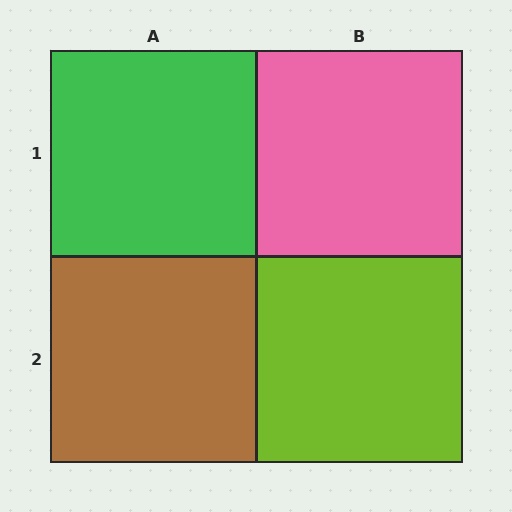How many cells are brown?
1 cell is brown.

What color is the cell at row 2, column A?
Brown.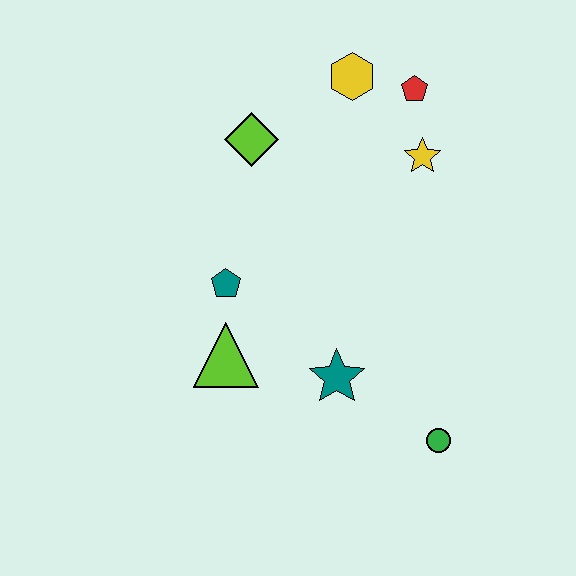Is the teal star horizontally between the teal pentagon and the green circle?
Yes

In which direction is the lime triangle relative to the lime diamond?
The lime triangle is below the lime diamond.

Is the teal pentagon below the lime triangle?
No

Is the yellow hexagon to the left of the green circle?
Yes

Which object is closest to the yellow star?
The red pentagon is closest to the yellow star.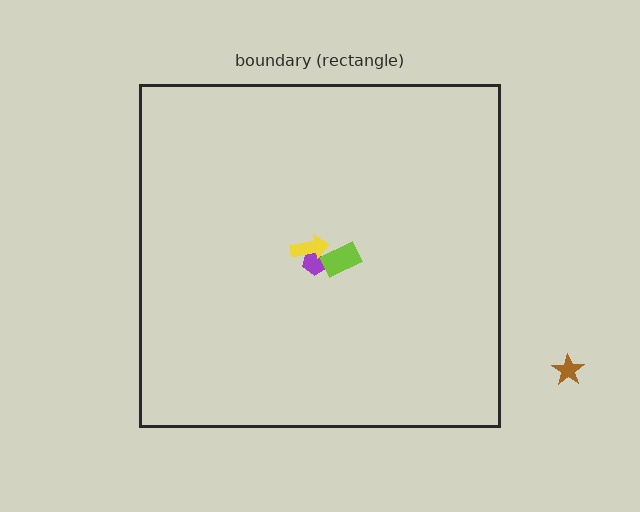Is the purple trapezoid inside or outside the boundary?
Inside.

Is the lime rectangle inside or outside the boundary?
Inside.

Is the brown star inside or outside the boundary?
Outside.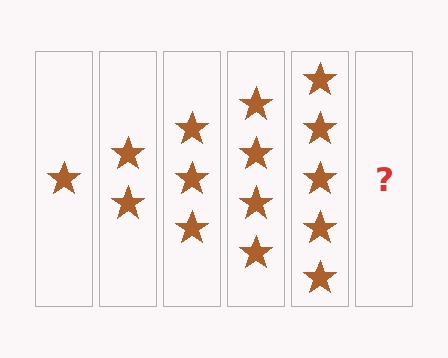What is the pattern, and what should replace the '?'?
The pattern is that each step adds one more star. The '?' should be 6 stars.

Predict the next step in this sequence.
The next step is 6 stars.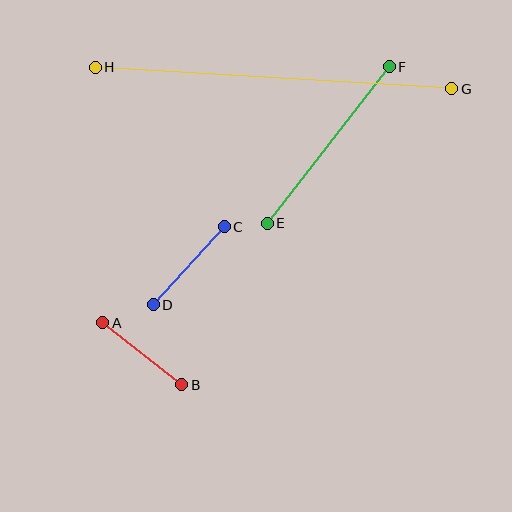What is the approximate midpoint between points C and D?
The midpoint is at approximately (189, 266) pixels.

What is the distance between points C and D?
The distance is approximately 106 pixels.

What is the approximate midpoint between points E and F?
The midpoint is at approximately (328, 145) pixels.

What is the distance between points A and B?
The distance is approximately 100 pixels.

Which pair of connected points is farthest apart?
Points G and H are farthest apart.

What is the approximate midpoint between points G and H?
The midpoint is at approximately (274, 78) pixels.